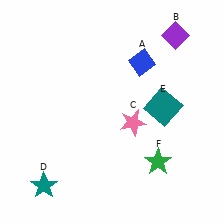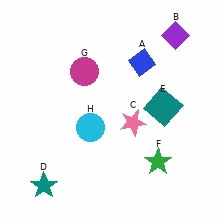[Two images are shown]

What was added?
A magenta circle (G), a cyan circle (H) were added in Image 2.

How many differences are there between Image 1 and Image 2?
There are 2 differences between the two images.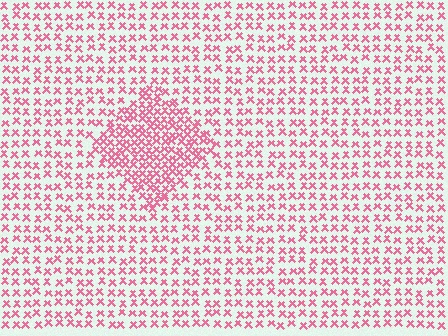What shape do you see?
I see a diamond.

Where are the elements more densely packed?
The elements are more densely packed inside the diamond boundary.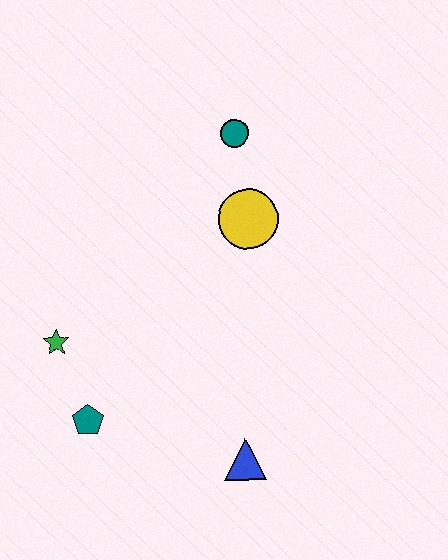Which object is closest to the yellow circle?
The teal circle is closest to the yellow circle.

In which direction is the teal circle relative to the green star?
The teal circle is above the green star.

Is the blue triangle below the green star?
Yes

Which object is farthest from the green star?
The teal circle is farthest from the green star.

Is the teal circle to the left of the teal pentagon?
No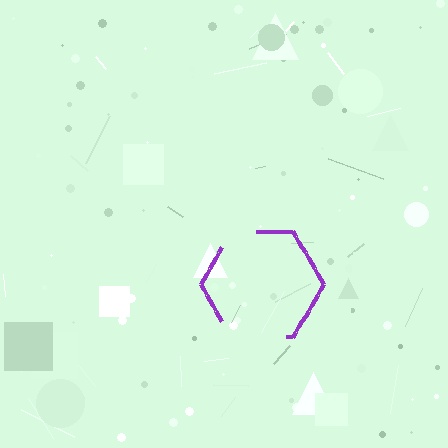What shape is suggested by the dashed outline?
The dashed outline suggests a hexagon.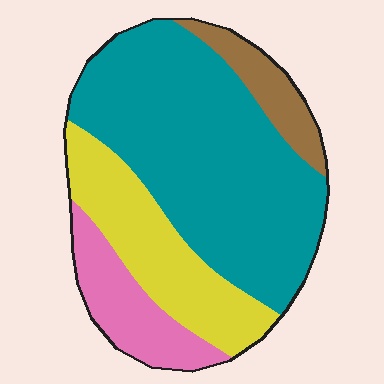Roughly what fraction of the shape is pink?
Pink covers 13% of the shape.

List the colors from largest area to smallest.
From largest to smallest: teal, yellow, pink, brown.